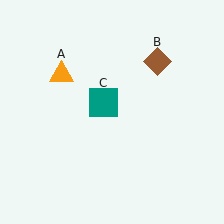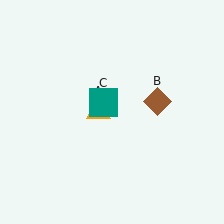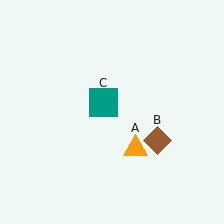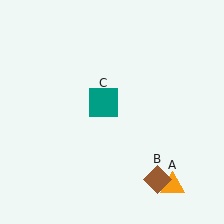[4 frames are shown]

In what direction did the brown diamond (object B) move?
The brown diamond (object B) moved down.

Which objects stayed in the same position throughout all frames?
Teal square (object C) remained stationary.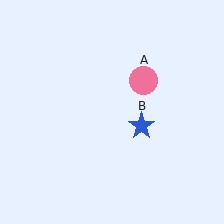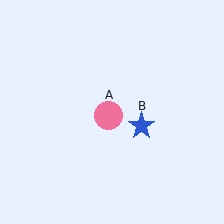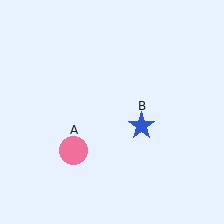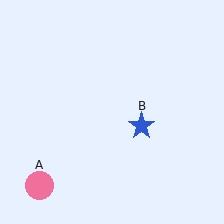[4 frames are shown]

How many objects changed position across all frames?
1 object changed position: pink circle (object A).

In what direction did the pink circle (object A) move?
The pink circle (object A) moved down and to the left.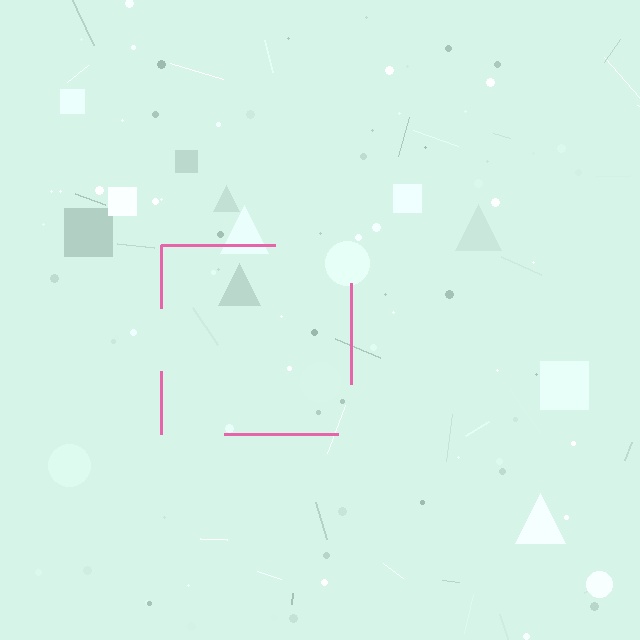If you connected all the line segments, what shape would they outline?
They would outline a square.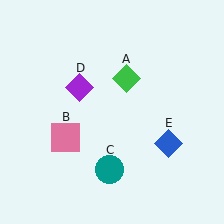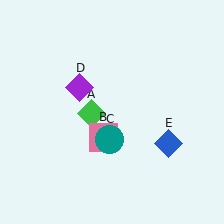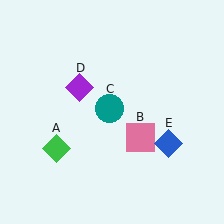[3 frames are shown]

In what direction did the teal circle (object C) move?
The teal circle (object C) moved up.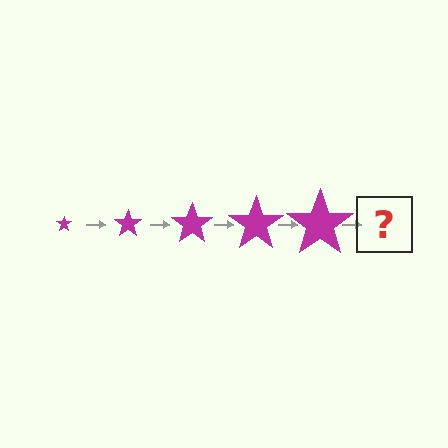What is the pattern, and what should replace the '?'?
The pattern is that the star gets progressively larger each step. The '?' should be a magenta star, larger than the previous one.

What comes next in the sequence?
The next element should be a magenta star, larger than the previous one.